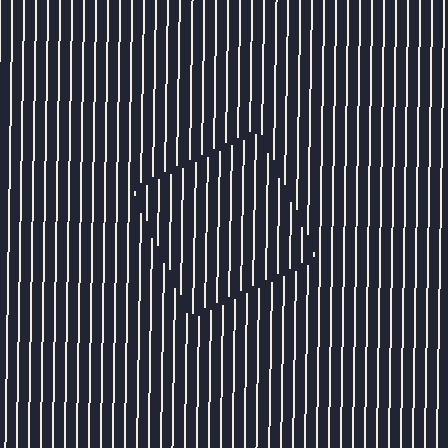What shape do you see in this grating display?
An illusory square. The interior of the shape contains the same grating, shifted by half a period — the contour is defined by the phase discontinuity where line-ends from the inner and outer gratings abut.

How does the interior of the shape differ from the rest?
The interior of the shape contains the same grating, shifted by half a period — the contour is defined by the phase discontinuity where line-ends from the inner and outer gratings abut.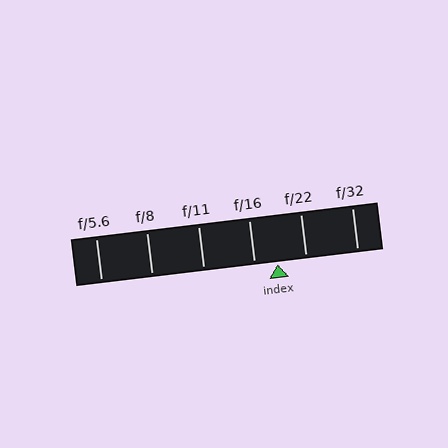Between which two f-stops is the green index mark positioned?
The index mark is between f/16 and f/22.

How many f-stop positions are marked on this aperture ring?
There are 6 f-stop positions marked.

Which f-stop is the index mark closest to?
The index mark is closest to f/16.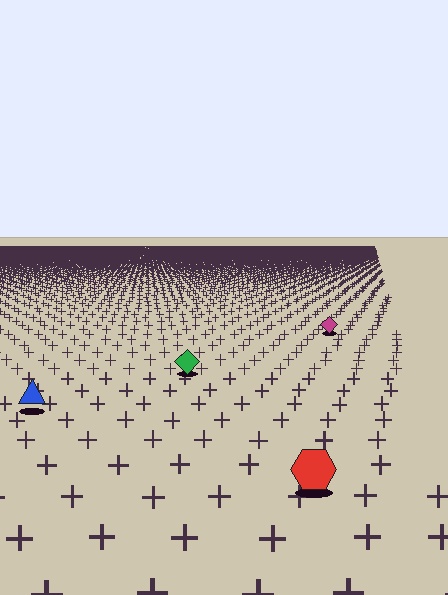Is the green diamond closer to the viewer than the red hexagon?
No. The red hexagon is closer — you can tell from the texture gradient: the ground texture is coarser near it.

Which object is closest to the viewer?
The red hexagon is closest. The texture marks near it are larger and more spread out.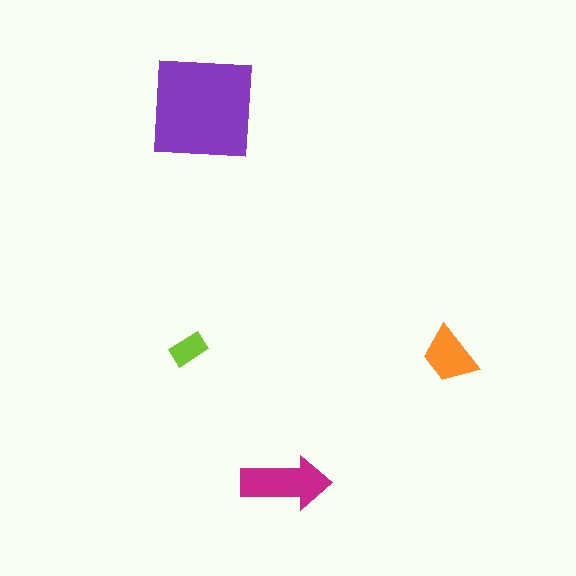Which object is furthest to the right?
The orange trapezoid is rightmost.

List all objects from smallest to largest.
The lime rectangle, the orange trapezoid, the magenta arrow, the purple square.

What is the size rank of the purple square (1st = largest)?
1st.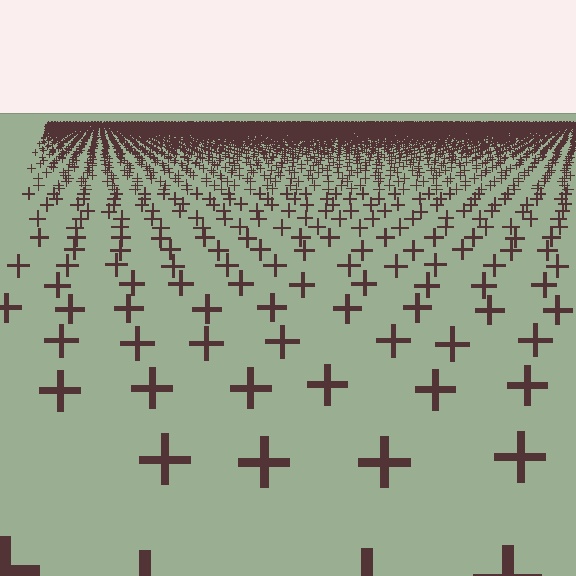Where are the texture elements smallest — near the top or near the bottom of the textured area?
Near the top.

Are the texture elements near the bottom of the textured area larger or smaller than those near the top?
Larger. Near the bottom, elements are closer to the viewer and appear at a bigger on-screen size.